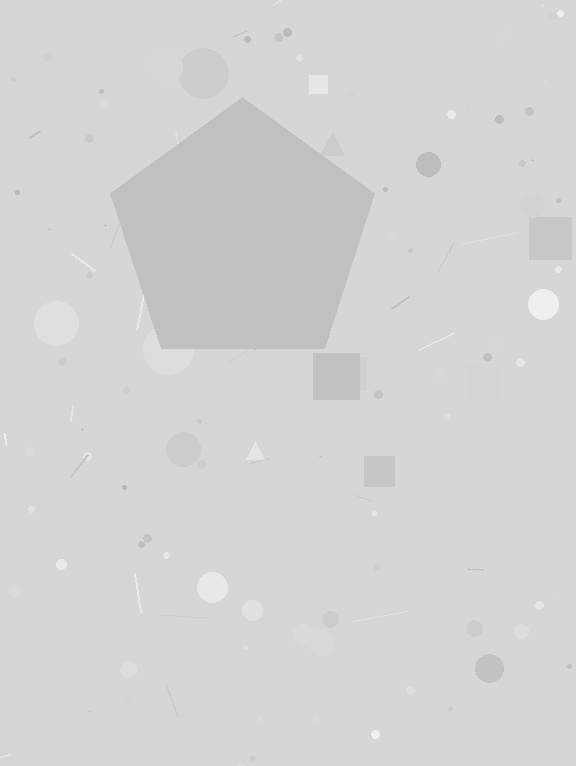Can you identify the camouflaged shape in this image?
The camouflaged shape is a pentagon.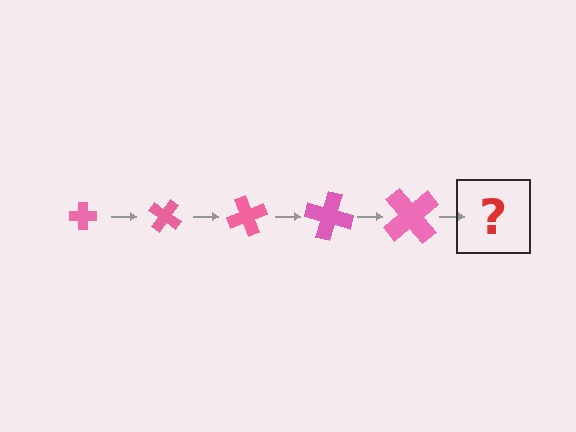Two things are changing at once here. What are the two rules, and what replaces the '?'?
The two rules are that the cross grows larger each step and it rotates 35 degrees each step. The '?' should be a cross, larger than the previous one and rotated 175 degrees from the start.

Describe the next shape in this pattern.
It should be a cross, larger than the previous one and rotated 175 degrees from the start.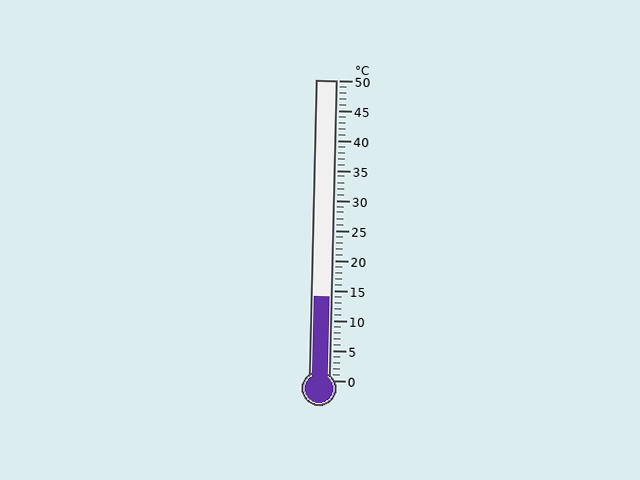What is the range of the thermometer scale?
The thermometer scale ranges from 0°C to 50°C.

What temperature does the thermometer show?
The thermometer shows approximately 14°C.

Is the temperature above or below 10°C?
The temperature is above 10°C.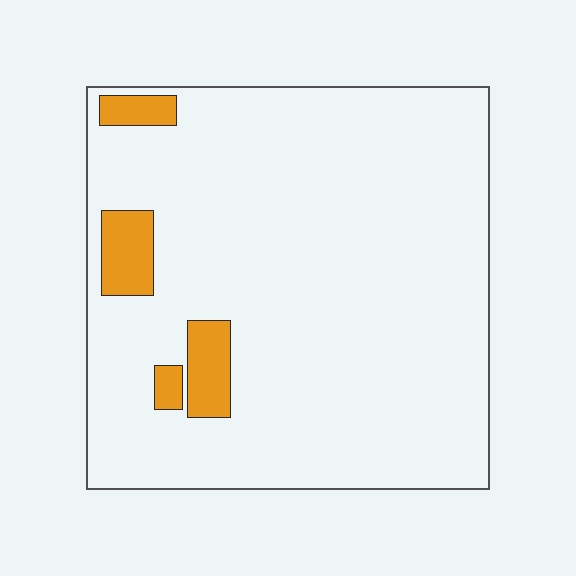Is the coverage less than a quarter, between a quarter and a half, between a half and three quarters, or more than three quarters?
Less than a quarter.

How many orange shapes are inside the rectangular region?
4.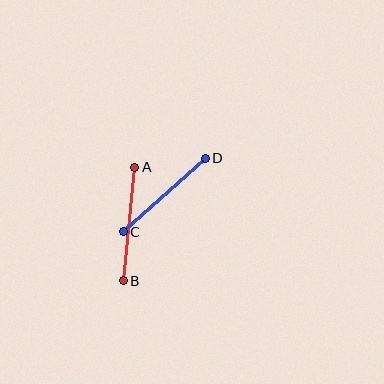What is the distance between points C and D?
The distance is approximately 110 pixels.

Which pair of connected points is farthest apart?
Points A and B are farthest apart.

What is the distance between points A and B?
The distance is approximately 114 pixels.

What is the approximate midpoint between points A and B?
The midpoint is at approximately (129, 224) pixels.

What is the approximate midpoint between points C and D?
The midpoint is at approximately (164, 195) pixels.